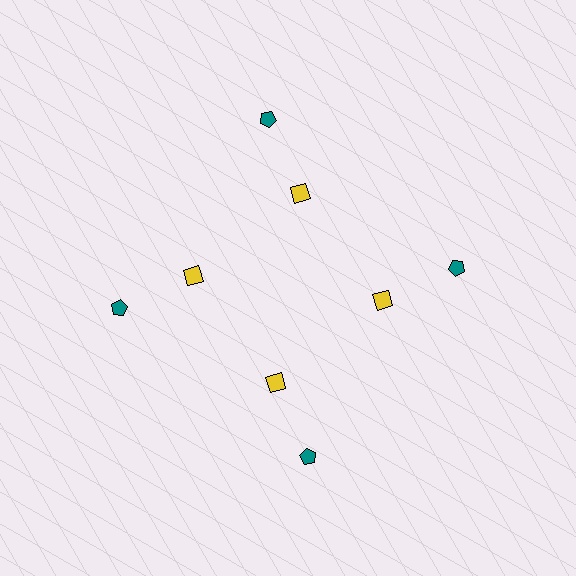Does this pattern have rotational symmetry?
Yes, this pattern has 4-fold rotational symmetry. It looks the same after rotating 90 degrees around the center.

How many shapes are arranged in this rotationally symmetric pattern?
There are 8 shapes, arranged in 4 groups of 2.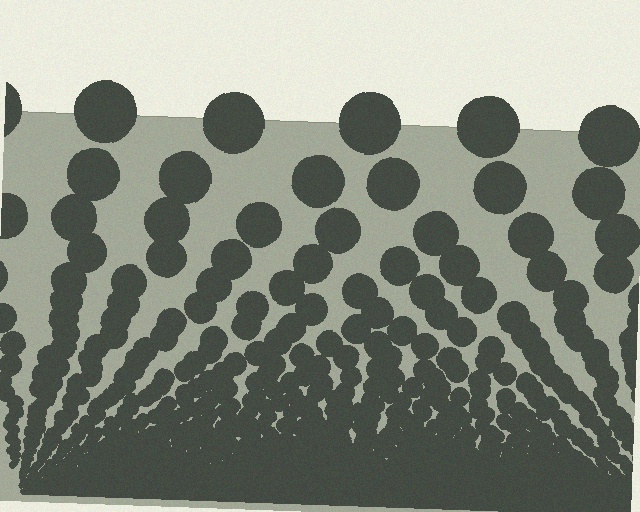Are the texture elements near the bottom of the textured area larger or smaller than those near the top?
Smaller. The gradient is inverted — elements near the bottom are smaller and denser.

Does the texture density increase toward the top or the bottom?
Density increases toward the bottom.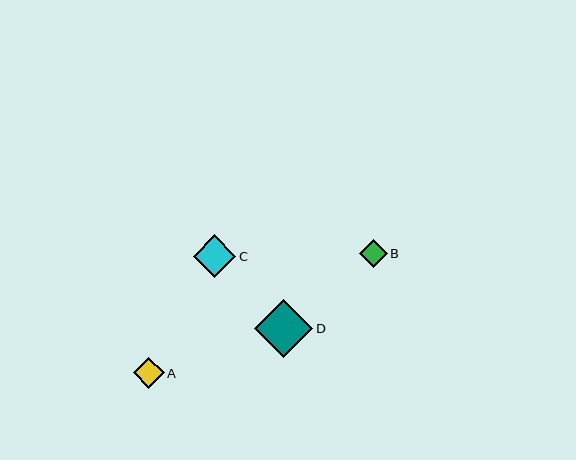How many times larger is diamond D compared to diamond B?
Diamond D is approximately 2.1 times the size of diamond B.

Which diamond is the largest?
Diamond D is the largest with a size of approximately 58 pixels.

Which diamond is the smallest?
Diamond B is the smallest with a size of approximately 28 pixels.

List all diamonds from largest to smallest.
From largest to smallest: D, C, A, B.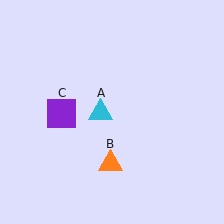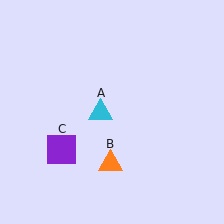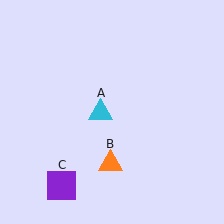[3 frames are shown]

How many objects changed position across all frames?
1 object changed position: purple square (object C).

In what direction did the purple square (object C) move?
The purple square (object C) moved down.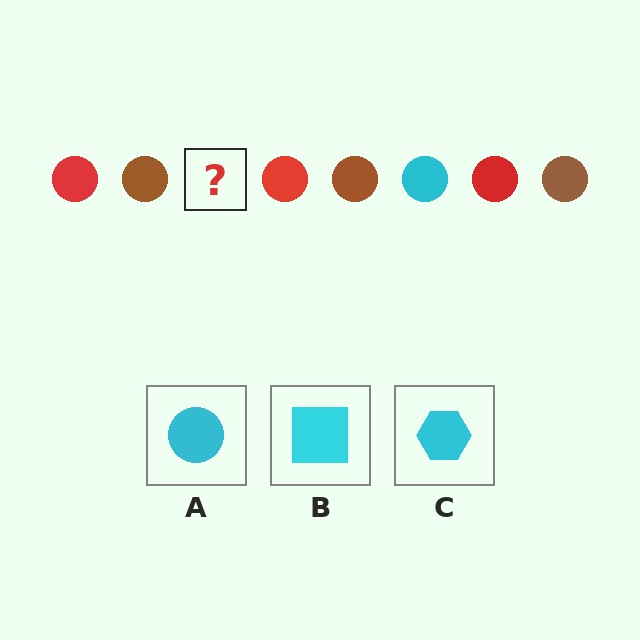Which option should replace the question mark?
Option A.